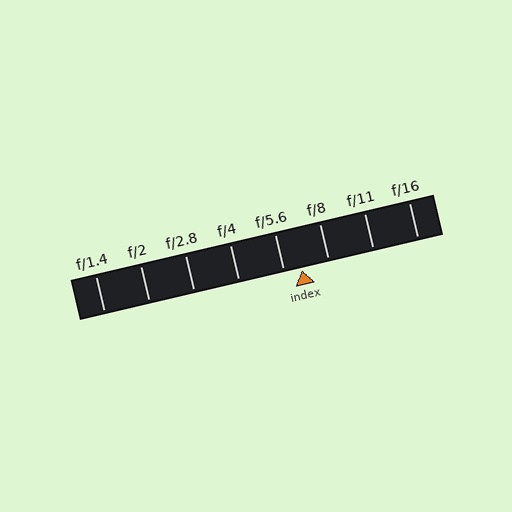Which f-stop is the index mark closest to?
The index mark is closest to f/5.6.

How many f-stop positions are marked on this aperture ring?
There are 8 f-stop positions marked.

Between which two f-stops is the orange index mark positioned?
The index mark is between f/5.6 and f/8.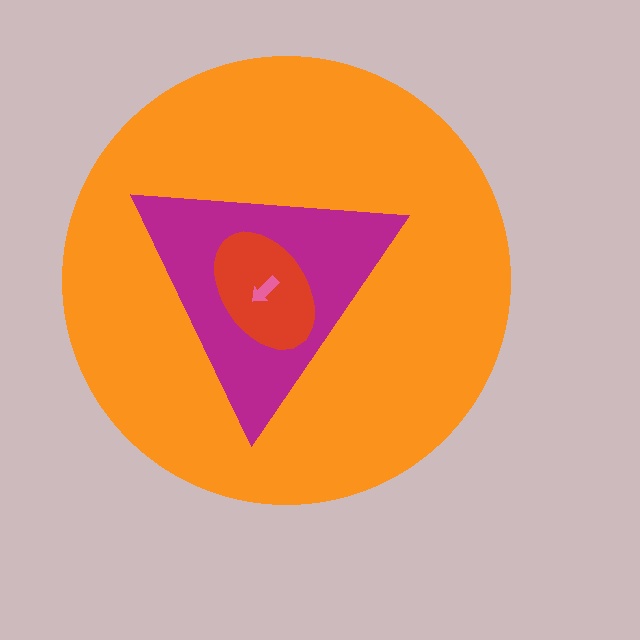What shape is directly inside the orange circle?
The magenta triangle.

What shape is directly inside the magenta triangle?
The red ellipse.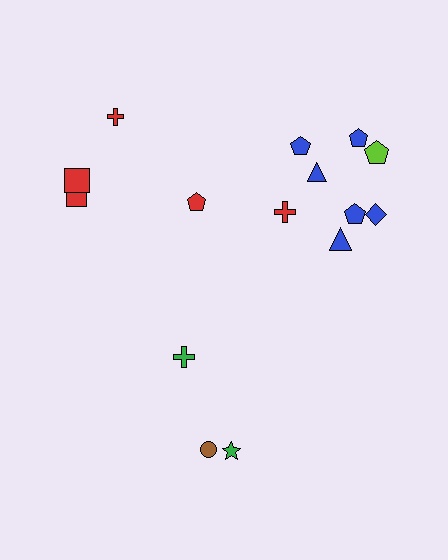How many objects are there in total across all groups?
There are 15 objects.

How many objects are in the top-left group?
There are 4 objects.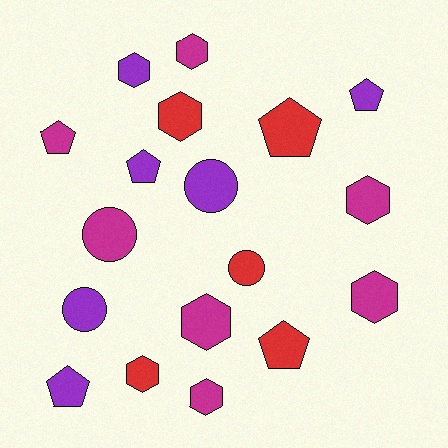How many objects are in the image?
There are 18 objects.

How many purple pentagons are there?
There are 3 purple pentagons.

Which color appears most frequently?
Magenta, with 7 objects.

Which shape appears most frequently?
Hexagon, with 8 objects.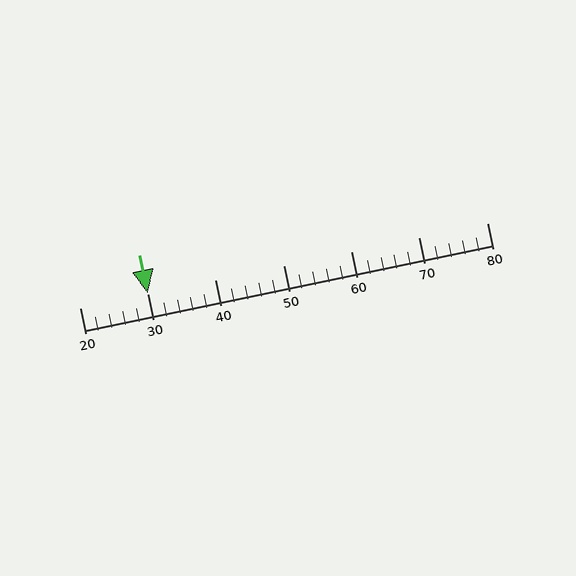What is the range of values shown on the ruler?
The ruler shows values from 20 to 80.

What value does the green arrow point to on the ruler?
The green arrow points to approximately 30.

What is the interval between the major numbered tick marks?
The major tick marks are spaced 10 units apart.